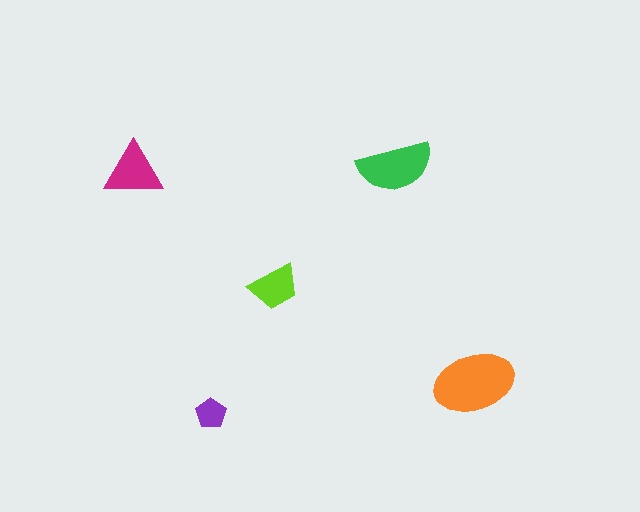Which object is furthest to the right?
The orange ellipse is rightmost.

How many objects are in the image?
There are 5 objects in the image.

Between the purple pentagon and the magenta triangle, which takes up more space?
The magenta triangle.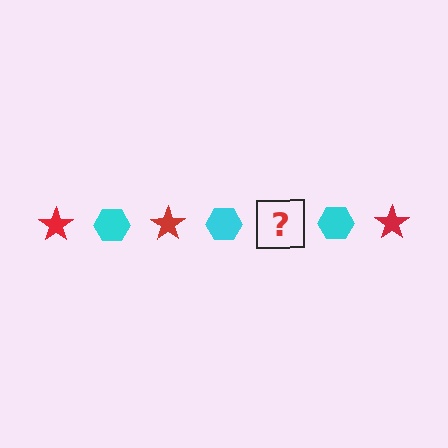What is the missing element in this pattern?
The missing element is a red star.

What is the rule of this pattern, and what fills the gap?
The rule is that the pattern alternates between red star and cyan hexagon. The gap should be filled with a red star.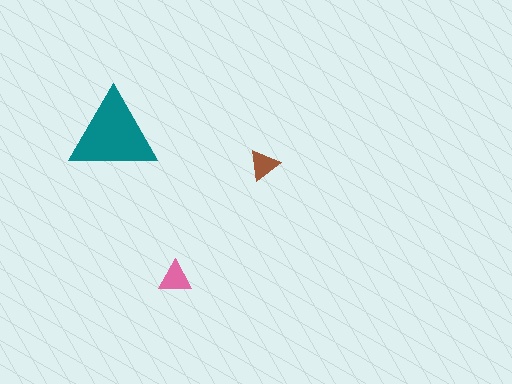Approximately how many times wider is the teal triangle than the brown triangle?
About 3 times wider.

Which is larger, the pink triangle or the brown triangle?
The pink one.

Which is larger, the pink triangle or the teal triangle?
The teal one.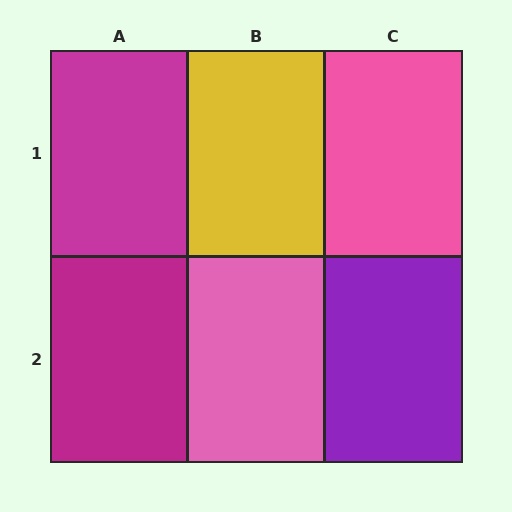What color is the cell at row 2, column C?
Purple.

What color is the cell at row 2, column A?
Magenta.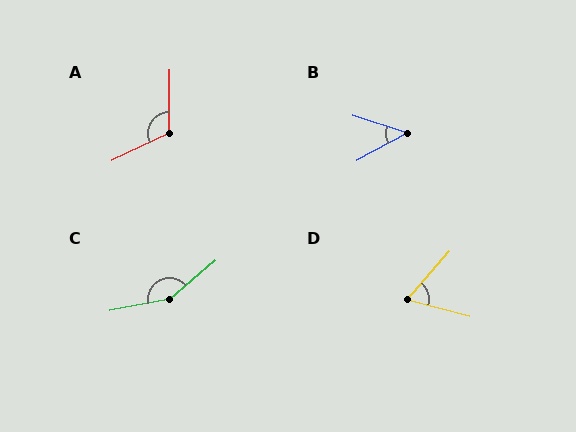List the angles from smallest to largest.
B (47°), D (63°), A (116°), C (151°).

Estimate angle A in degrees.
Approximately 116 degrees.